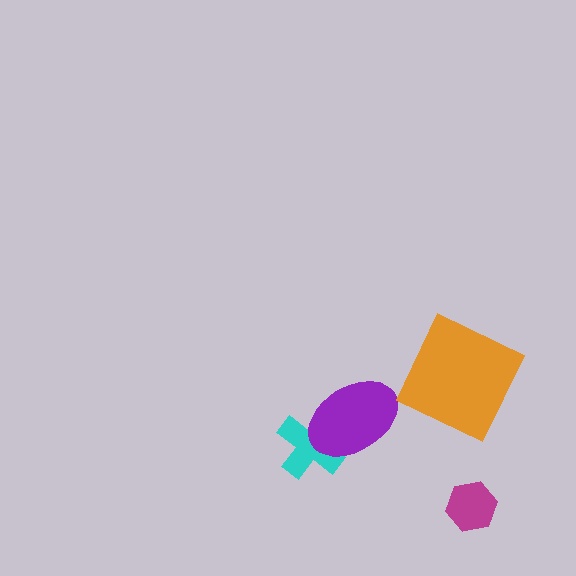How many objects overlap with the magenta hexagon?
0 objects overlap with the magenta hexagon.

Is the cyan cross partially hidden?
Yes, it is partially covered by another shape.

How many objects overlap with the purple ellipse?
1 object overlaps with the purple ellipse.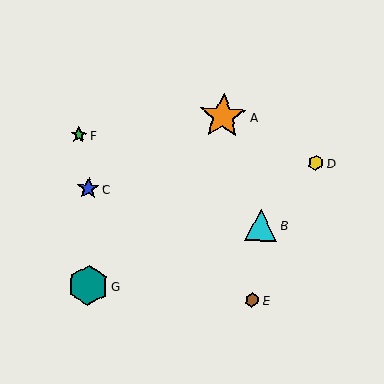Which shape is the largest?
The orange star (labeled A) is the largest.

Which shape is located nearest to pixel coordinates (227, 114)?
The orange star (labeled A) at (223, 116) is nearest to that location.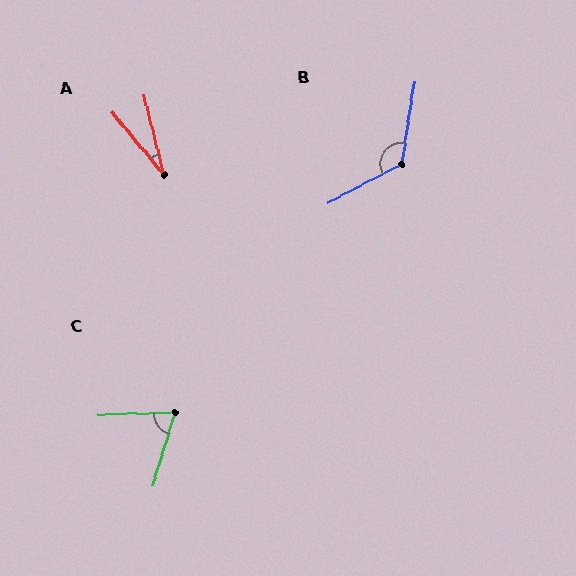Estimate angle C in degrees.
Approximately 72 degrees.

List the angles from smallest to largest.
A (26°), C (72°), B (127°).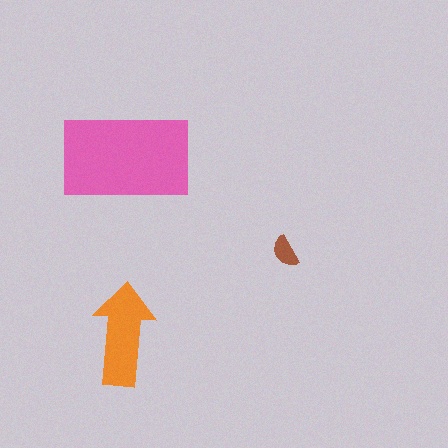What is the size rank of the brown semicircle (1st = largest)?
3rd.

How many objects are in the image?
There are 3 objects in the image.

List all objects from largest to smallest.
The pink rectangle, the orange arrow, the brown semicircle.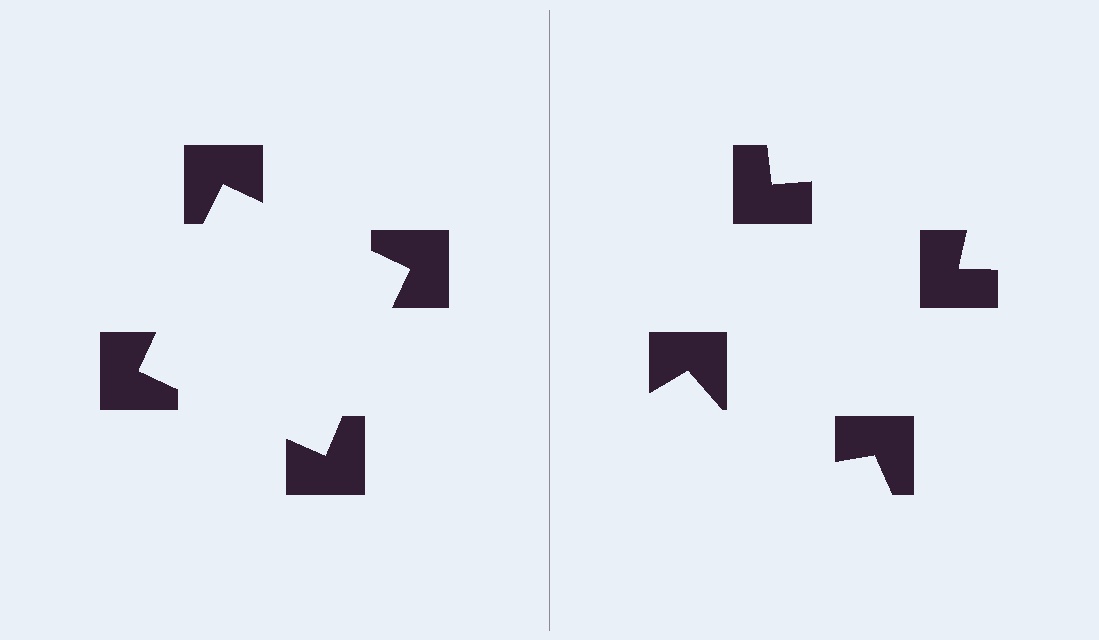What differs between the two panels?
The notched squares are positioned identically on both sides; only the wedge orientations differ. On the left they align to a square; on the right they are misaligned.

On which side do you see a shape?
An illusory square appears on the left side. On the right side the wedge cuts are rotated, so no coherent shape forms.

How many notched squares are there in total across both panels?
8 — 4 on each side.